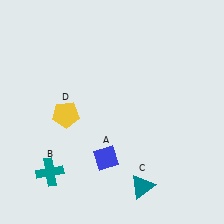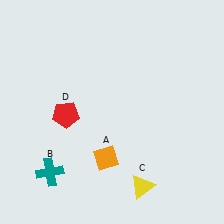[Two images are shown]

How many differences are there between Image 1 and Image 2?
There are 3 differences between the two images.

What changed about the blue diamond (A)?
In Image 1, A is blue. In Image 2, it changed to orange.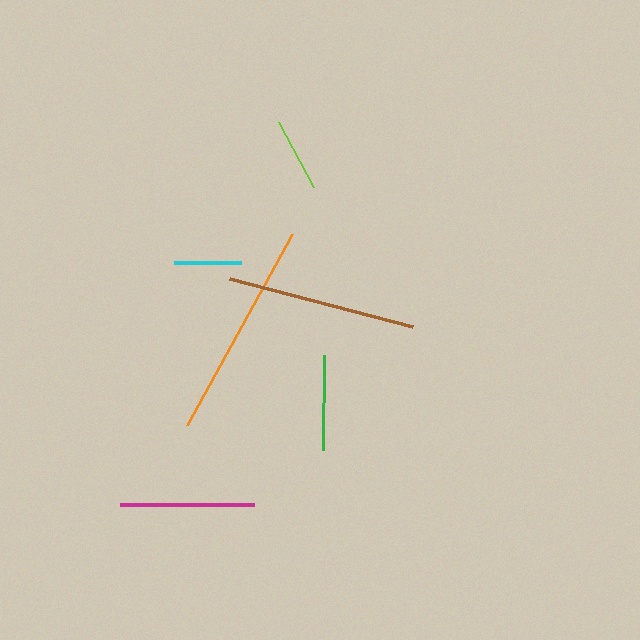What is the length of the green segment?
The green segment is approximately 96 pixels long.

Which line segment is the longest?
The orange line is the longest at approximately 218 pixels.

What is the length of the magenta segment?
The magenta segment is approximately 134 pixels long.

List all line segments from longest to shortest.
From longest to shortest: orange, brown, magenta, green, lime, cyan.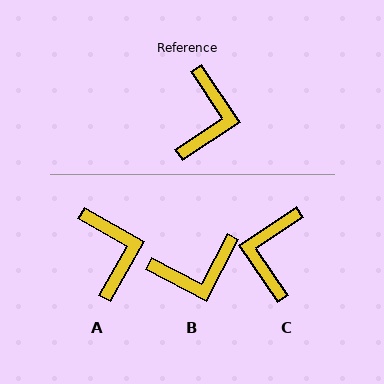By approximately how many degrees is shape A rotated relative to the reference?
Approximately 27 degrees counter-clockwise.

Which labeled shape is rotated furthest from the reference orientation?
C, about 180 degrees away.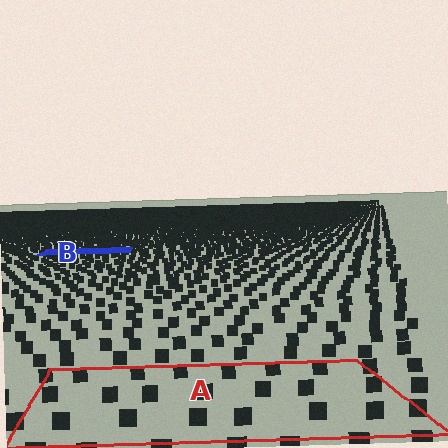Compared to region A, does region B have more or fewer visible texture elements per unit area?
Region B has more texture elements per unit area — they are packed more densely because it is farther away.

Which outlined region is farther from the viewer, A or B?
Region B is farther from the viewer — the texture elements inside it appear smaller and more densely packed.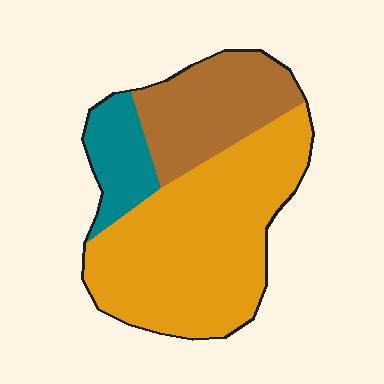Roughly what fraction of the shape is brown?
Brown takes up about one quarter (1/4) of the shape.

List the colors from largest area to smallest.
From largest to smallest: orange, brown, teal.